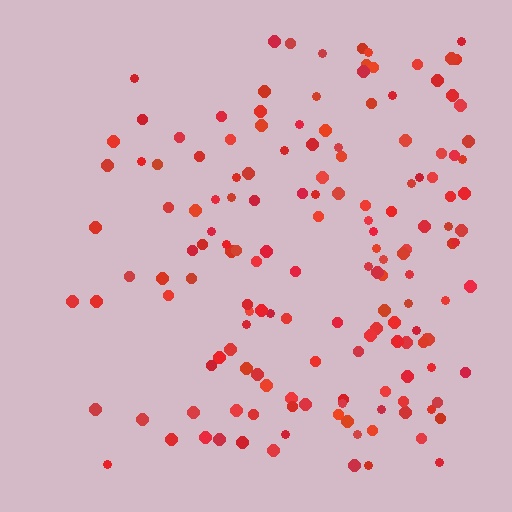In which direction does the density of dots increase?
From left to right, with the right side densest.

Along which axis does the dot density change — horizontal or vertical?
Horizontal.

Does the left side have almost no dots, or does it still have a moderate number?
Still a moderate number, just noticeably fewer than the right.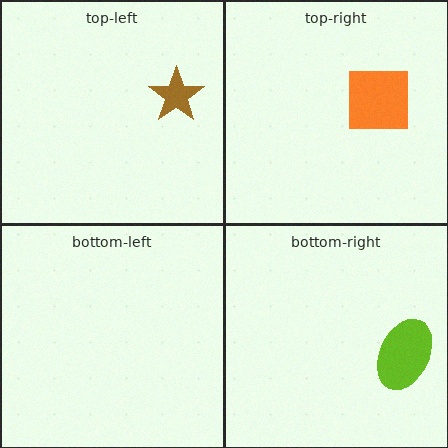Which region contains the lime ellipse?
The bottom-right region.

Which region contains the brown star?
The top-left region.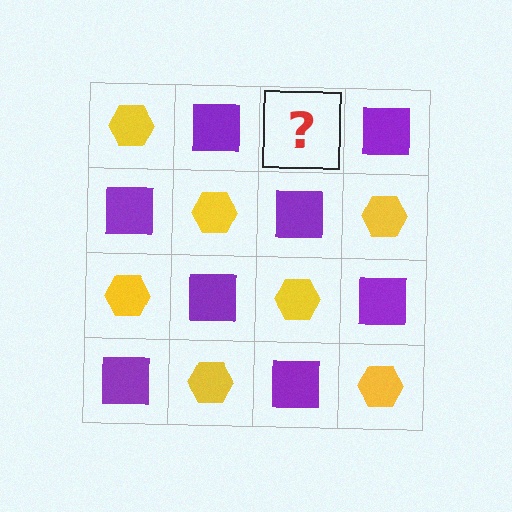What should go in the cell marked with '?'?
The missing cell should contain a yellow hexagon.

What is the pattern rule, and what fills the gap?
The rule is that it alternates yellow hexagon and purple square in a checkerboard pattern. The gap should be filled with a yellow hexagon.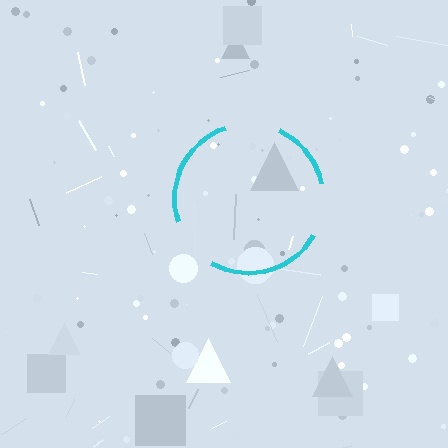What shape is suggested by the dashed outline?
The dashed outline suggests a circle.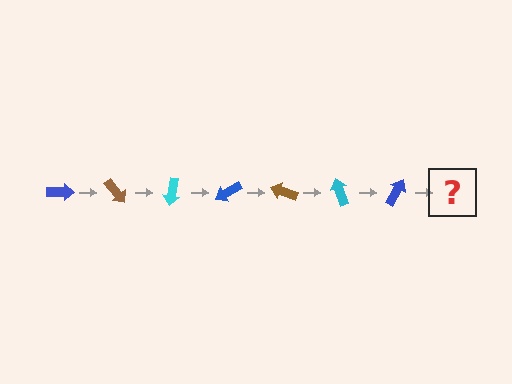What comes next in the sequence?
The next element should be a brown arrow, rotated 350 degrees from the start.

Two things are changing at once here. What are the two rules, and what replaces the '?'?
The two rules are that it rotates 50 degrees each step and the color cycles through blue, brown, and cyan. The '?' should be a brown arrow, rotated 350 degrees from the start.